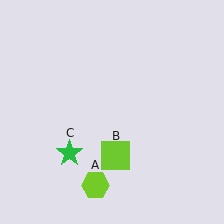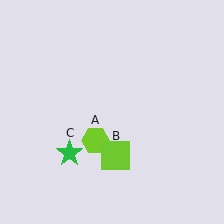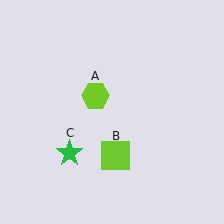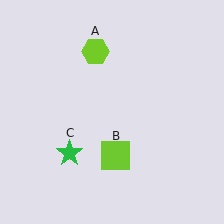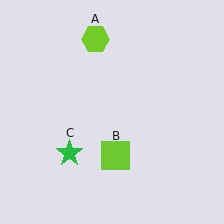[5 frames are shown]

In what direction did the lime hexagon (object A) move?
The lime hexagon (object A) moved up.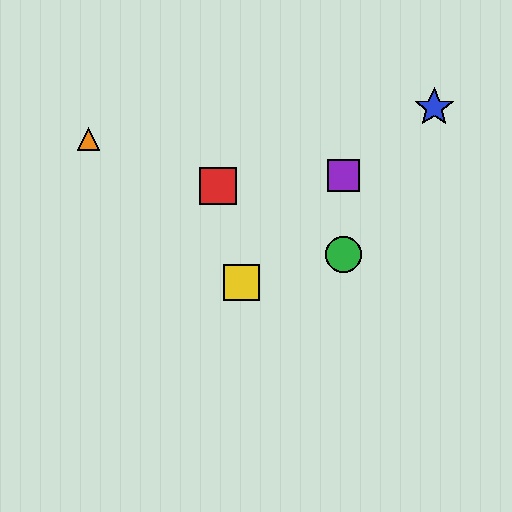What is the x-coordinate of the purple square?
The purple square is at x≈343.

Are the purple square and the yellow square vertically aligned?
No, the purple square is at x≈343 and the yellow square is at x≈242.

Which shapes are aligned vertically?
The green circle, the purple square are aligned vertically.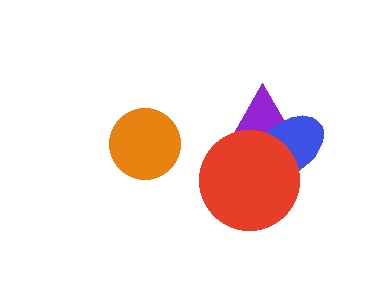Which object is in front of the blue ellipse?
The red circle is in front of the blue ellipse.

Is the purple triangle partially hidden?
Yes, it is partially covered by another shape.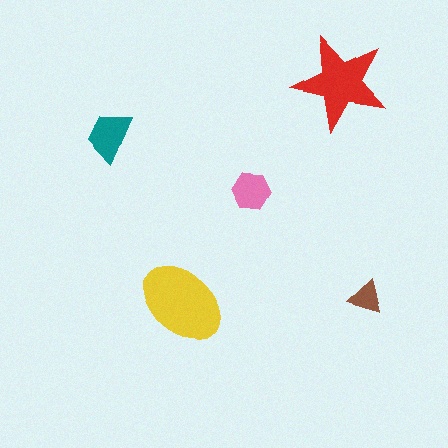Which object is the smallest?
The brown triangle.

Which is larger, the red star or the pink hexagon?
The red star.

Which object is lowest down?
The yellow ellipse is bottommost.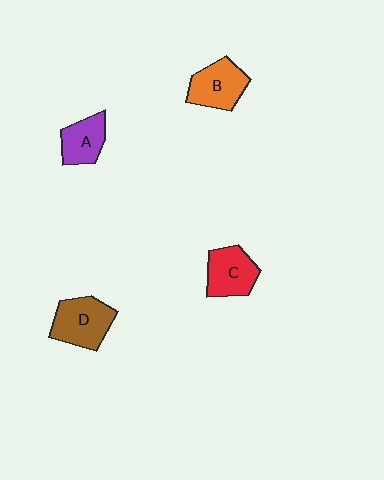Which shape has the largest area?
Shape D (brown).